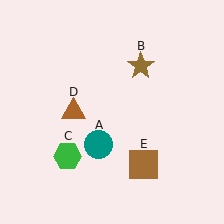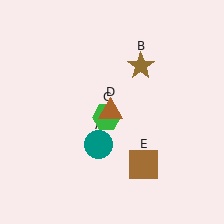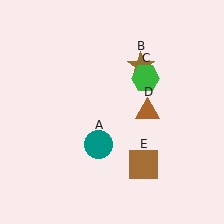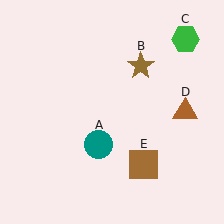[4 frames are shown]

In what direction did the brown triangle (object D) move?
The brown triangle (object D) moved right.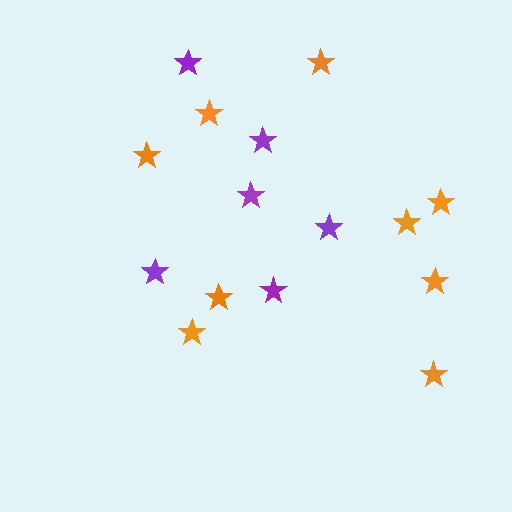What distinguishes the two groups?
There are 2 groups: one group of orange stars (9) and one group of purple stars (6).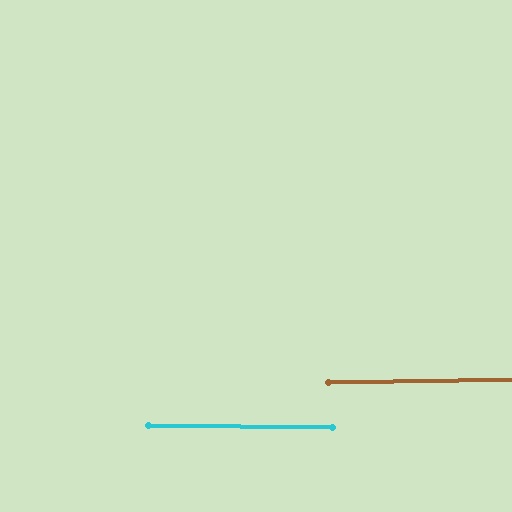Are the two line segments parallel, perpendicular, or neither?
Parallel — their directions differ by only 1.3°.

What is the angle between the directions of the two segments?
Approximately 1 degree.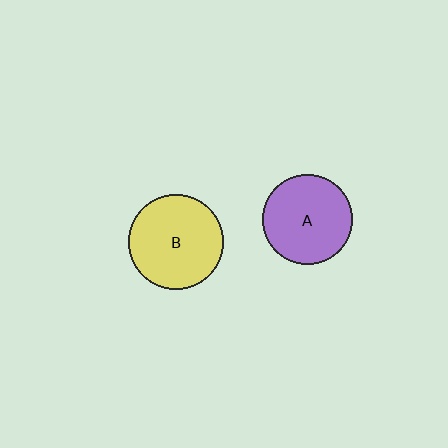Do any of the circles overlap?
No, none of the circles overlap.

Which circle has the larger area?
Circle B (yellow).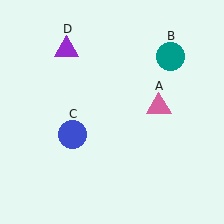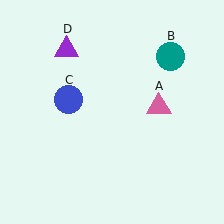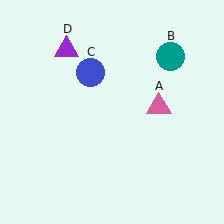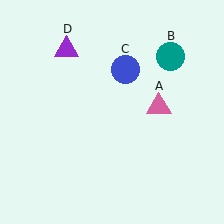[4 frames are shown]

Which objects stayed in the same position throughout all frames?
Pink triangle (object A) and teal circle (object B) and purple triangle (object D) remained stationary.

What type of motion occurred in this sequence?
The blue circle (object C) rotated clockwise around the center of the scene.